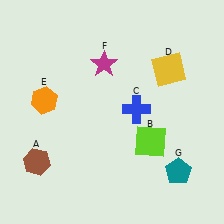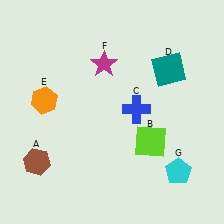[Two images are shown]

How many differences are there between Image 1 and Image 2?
There are 2 differences between the two images.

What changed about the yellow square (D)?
In Image 1, D is yellow. In Image 2, it changed to teal.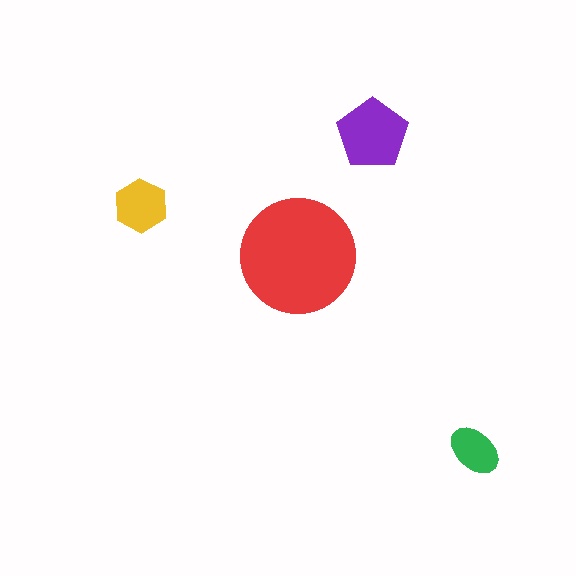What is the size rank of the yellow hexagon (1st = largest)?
3rd.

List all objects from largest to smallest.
The red circle, the purple pentagon, the yellow hexagon, the green ellipse.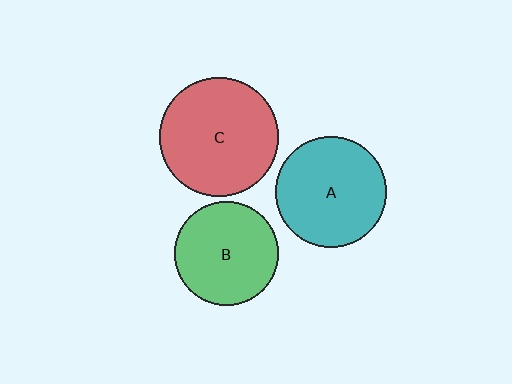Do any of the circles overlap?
No, none of the circles overlap.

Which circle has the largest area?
Circle C (red).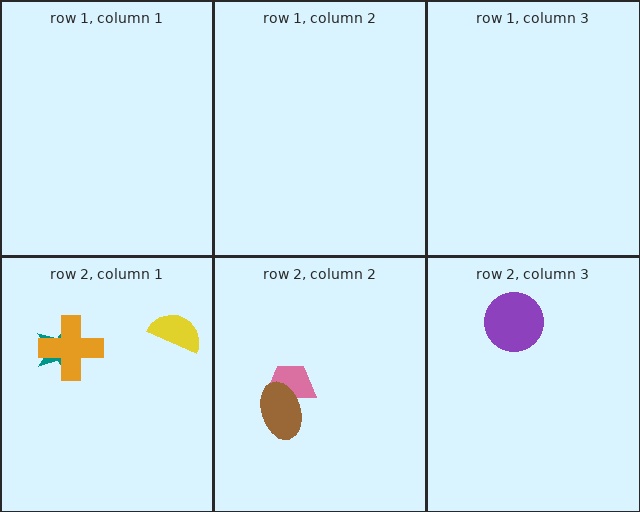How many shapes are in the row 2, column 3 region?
1.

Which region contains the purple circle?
The row 2, column 3 region.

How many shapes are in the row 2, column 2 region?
2.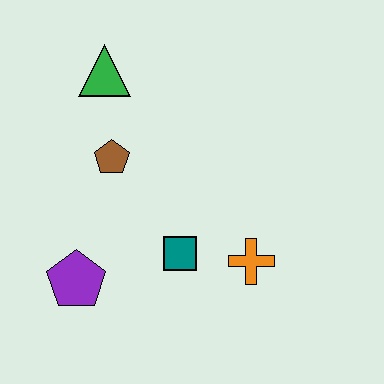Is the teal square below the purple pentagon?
No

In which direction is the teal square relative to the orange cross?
The teal square is to the left of the orange cross.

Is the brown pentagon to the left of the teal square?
Yes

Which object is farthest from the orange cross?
The green triangle is farthest from the orange cross.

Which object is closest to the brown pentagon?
The green triangle is closest to the brown pentagon.